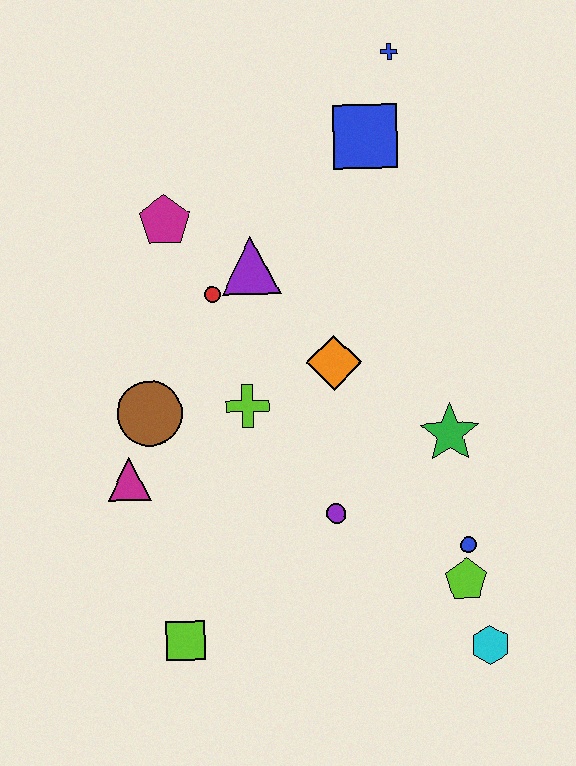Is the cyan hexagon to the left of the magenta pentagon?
No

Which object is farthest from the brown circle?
The blue cross is farthest from the brown circle.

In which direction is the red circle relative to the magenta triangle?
The red circle is above the magenta triangle.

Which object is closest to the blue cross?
The blue square is closest to the blue cross.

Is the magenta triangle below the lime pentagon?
No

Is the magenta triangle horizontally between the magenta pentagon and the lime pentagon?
No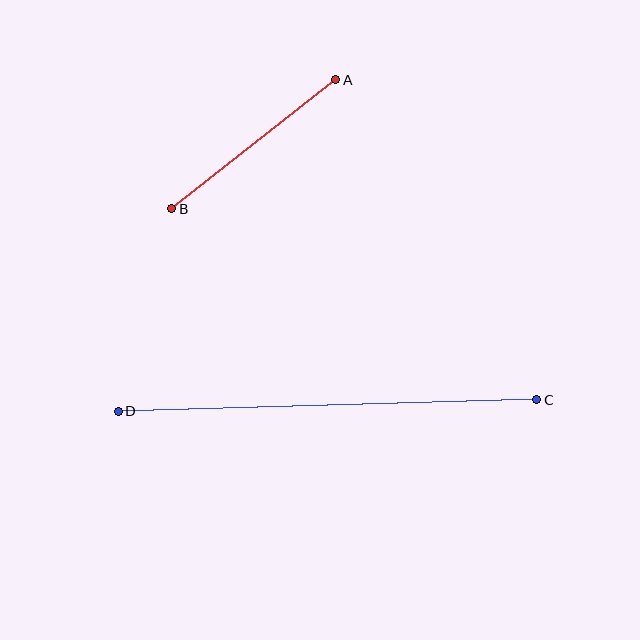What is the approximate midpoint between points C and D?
The midpoint is at approximately (328, 406) pixels.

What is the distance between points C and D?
The distance is approximately 419 pixels.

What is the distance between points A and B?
The distance is approximately 209 pixels.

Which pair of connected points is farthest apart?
Points C and D are farthest apart.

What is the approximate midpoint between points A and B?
The midpoint is at approximately (254, 144) pixels.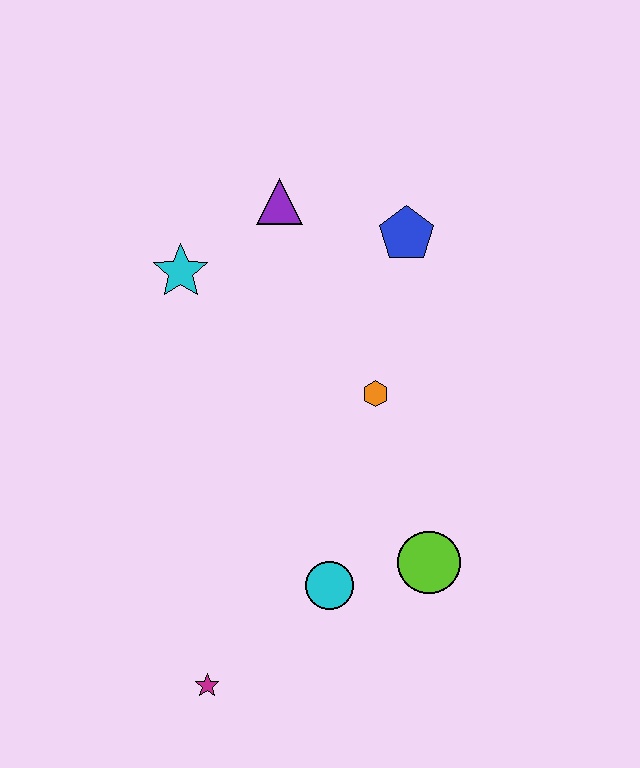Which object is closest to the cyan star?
The purple triangle is closest to the cyan star.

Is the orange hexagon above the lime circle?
Yes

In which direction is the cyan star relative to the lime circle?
The cyan star is above the lime circle.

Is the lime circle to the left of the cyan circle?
No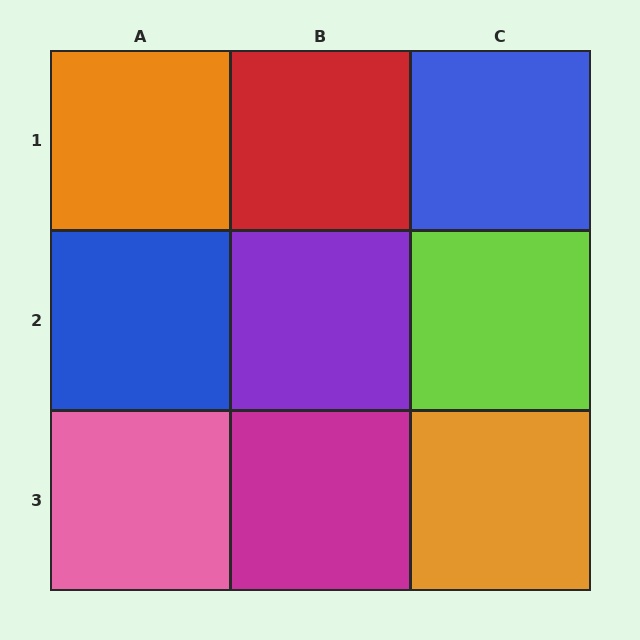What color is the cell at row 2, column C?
Lime.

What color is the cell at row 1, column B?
Red.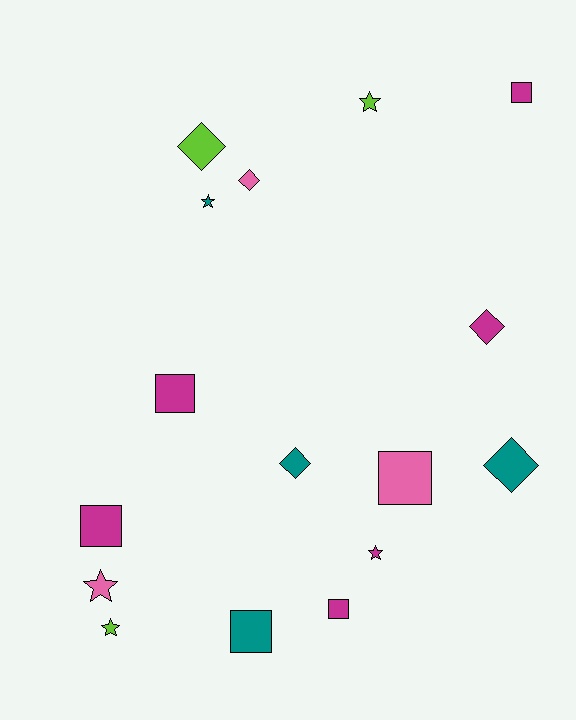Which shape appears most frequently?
Square, with 6 objects.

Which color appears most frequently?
Magenta, with 6 objects.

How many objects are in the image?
There are 16 objects.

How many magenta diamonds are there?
There is 1 magenta diamond.